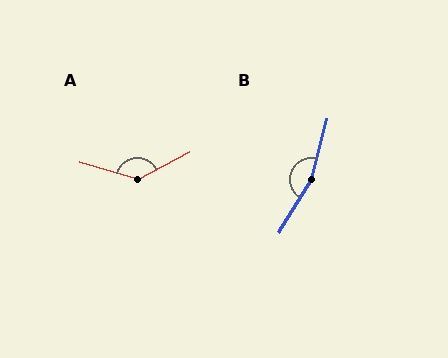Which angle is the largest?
B, at approximately 163 degrees.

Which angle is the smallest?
A, at approximately 137 degrees.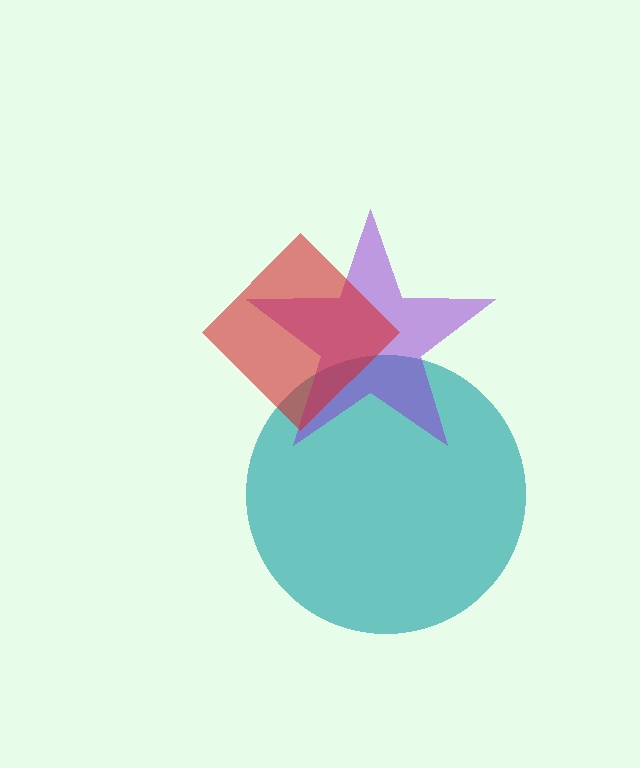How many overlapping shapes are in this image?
There are 3 overlapping shapes in the image.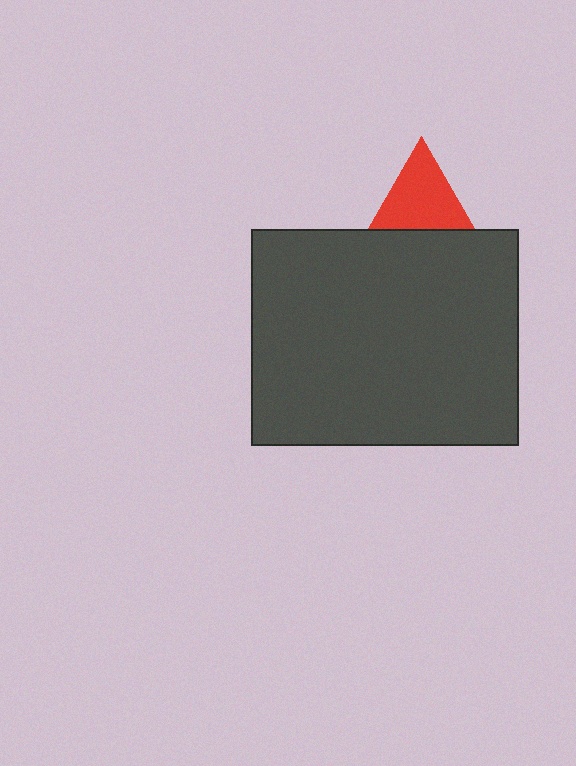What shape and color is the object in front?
The object in front is a dark gray rectangle.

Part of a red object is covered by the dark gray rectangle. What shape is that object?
It is a triangle.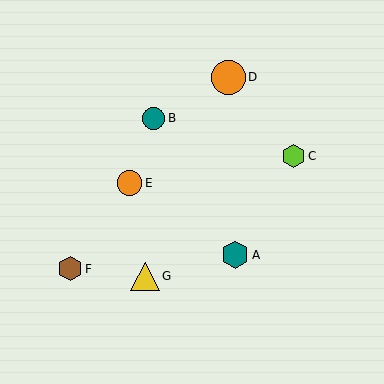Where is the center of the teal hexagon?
The center of the teal hexagon is at (235, 255).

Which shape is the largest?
The orange circle (labeled D) is the largest.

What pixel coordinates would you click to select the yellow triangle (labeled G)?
Click at (145, 276) to select the yellow triangle G.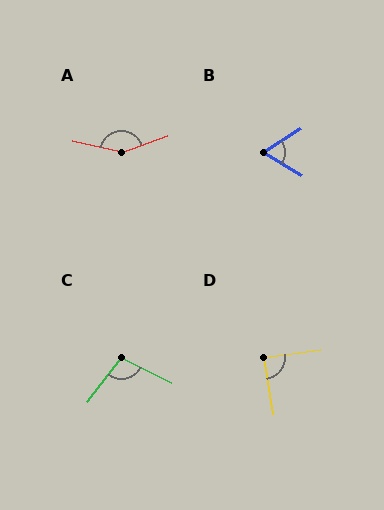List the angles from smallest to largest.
B (63°), D (88°), C (101°), A (147°).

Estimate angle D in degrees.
Approximately 88 degrees.